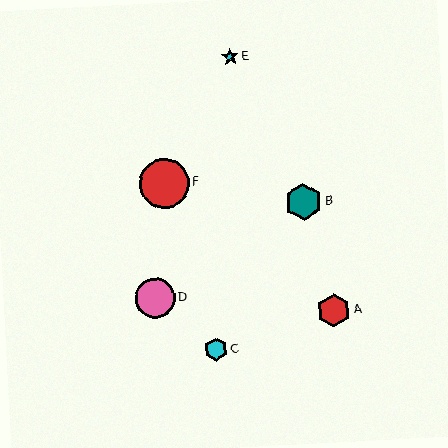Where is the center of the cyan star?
The center of the cyan star is at (230, 57).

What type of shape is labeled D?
Shape D is a pink circle.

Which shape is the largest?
The red circle (labeled F) is the largest.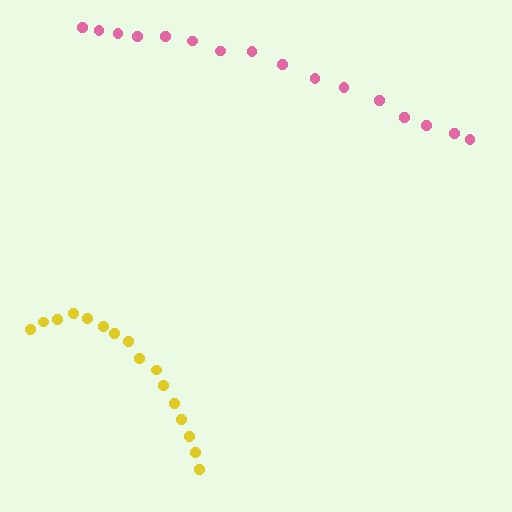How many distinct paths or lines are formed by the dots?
There are 2 distinct paths.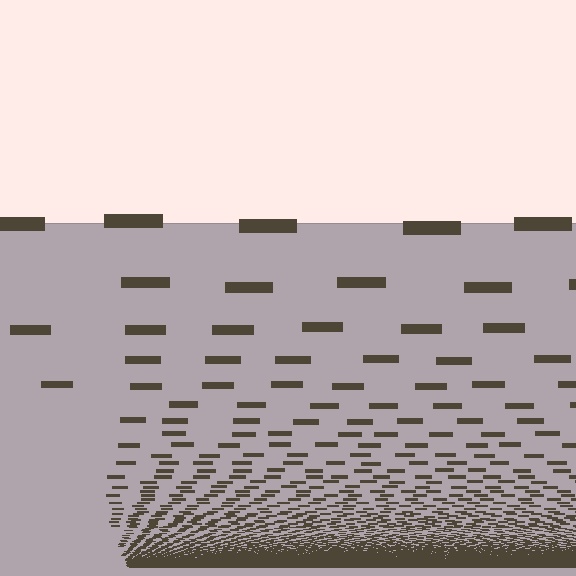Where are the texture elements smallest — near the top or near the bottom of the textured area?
Near the bottom.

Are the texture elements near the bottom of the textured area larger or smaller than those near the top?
Smaller. The gradient is inverted — elements near the bottom are smaller and denser.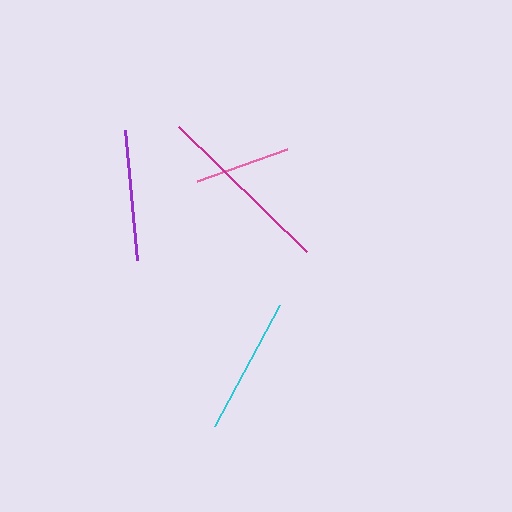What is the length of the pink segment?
The pink segment is approximately 96 pixels long.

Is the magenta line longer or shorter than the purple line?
The magenta line is longer than the purple line.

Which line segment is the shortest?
The pink line is the shortest at approximately 96 pixels.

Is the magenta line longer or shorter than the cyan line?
The magenta line is longer than the cyan line.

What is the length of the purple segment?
The purple segment is approximately 131 pixels long.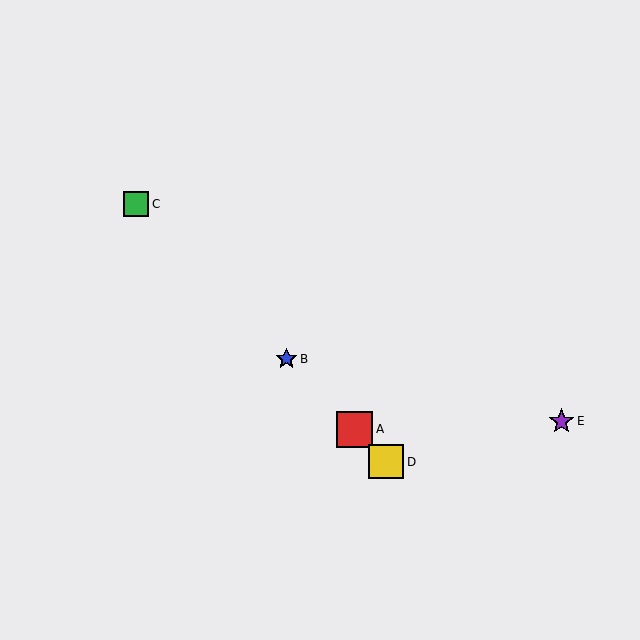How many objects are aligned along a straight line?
4 objects (A, B, C, D) are aligned along a straight line.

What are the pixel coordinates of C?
Object C is at (136, 204).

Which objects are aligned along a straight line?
Objects A, B, C, D are aligned along a straight line.